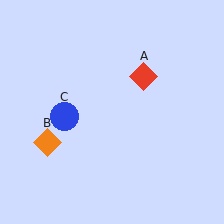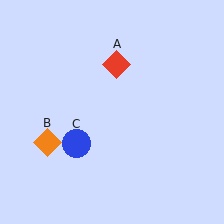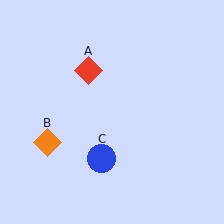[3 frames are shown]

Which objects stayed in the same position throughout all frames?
Orange diamond (object B) remained stationary.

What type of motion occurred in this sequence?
The red diamond (object A), blue circle (object C) rotated counterclockwise around the center of the scene.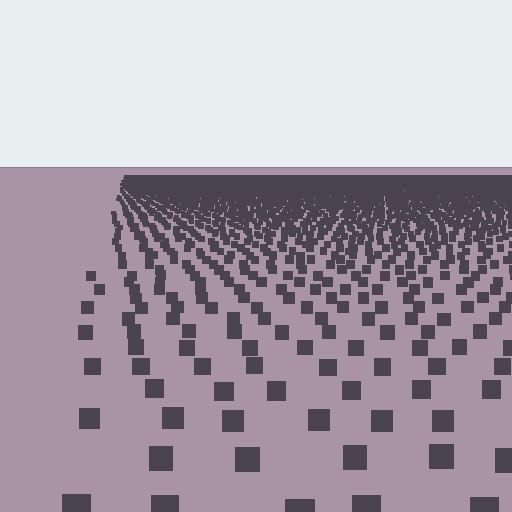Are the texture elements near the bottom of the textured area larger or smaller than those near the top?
Larger. Near the bottom, elements are closer to the viewer and appear at a bigger on-screen size.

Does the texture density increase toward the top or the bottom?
Density increases toward the top.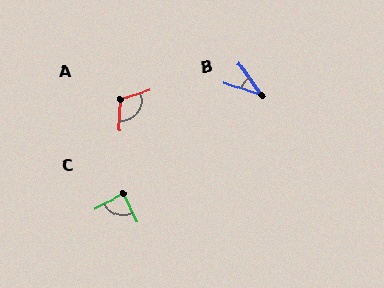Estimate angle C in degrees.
Approximately 89 degrees.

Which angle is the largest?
A, at approximately 109 degrees.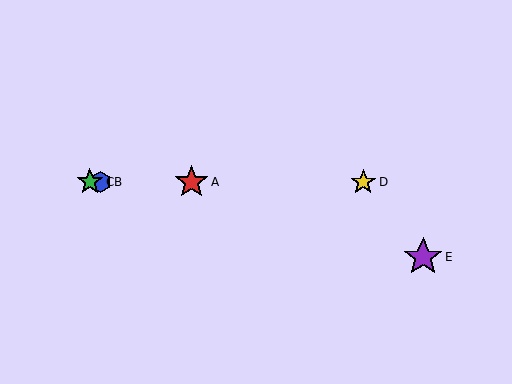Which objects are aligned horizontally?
Objects A, B, C, D are aligned horizontally.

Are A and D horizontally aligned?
Yes, both are at y≈182.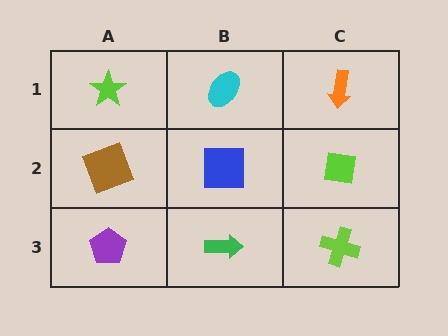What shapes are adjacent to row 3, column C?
A lime square (row 2, column C), a green arrow (row 3, column B).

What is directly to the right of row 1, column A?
A cyan ellipse.